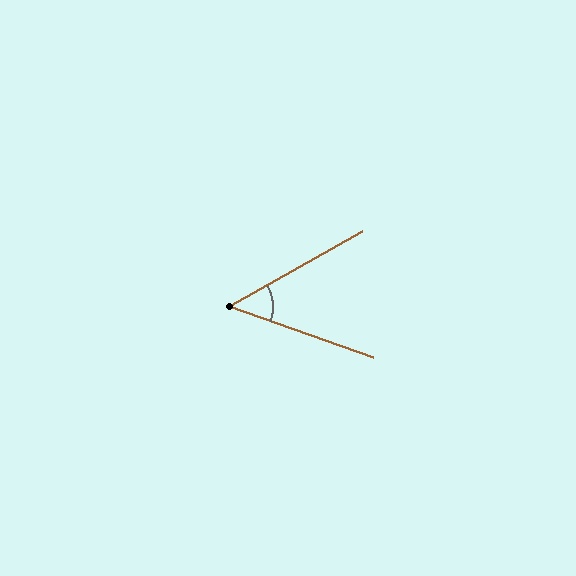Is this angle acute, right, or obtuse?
It is acute.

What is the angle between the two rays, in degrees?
Approximately 49 degrees.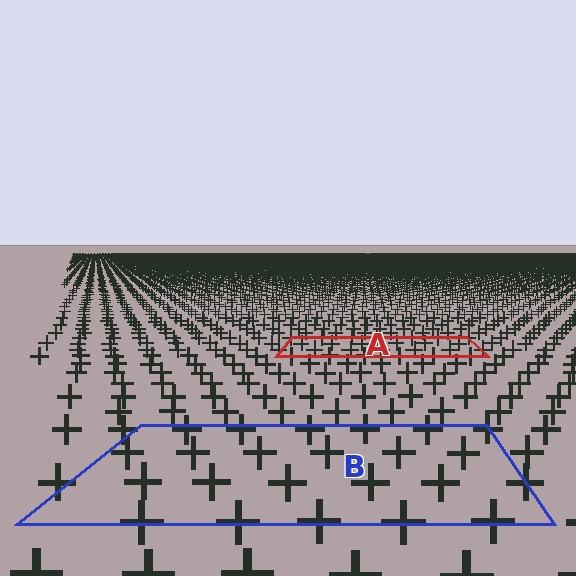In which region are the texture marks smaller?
The texture marks are smaller in region A, because it is farther away.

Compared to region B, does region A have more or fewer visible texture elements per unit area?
Region A has more texture elements per unit area — they are packed more densely because it is farther away.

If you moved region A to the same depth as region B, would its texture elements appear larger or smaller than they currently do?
They would appear larger. At a closer depth, the same texture elements are projected at a bigger on-screen size.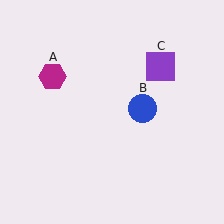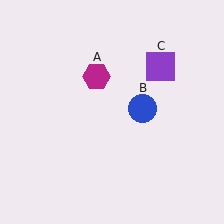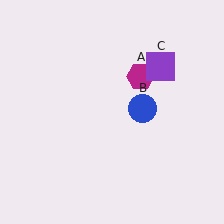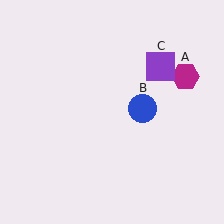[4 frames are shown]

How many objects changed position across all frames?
1 object changed position: magenta hexagon (object A).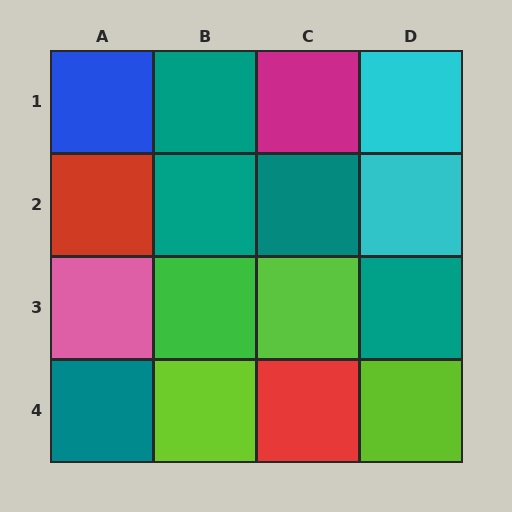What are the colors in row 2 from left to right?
Red, teal, teal, cyan.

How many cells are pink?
1 cell is pink.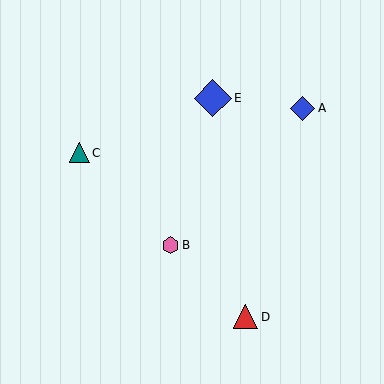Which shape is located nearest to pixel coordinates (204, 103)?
The blue diamond (labeled E) at (213, 98) is nearest to that location.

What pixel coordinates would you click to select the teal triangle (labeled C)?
Click at (79, 153) to select the teal triangle C.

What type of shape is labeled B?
Shape B is a pink hexagon.